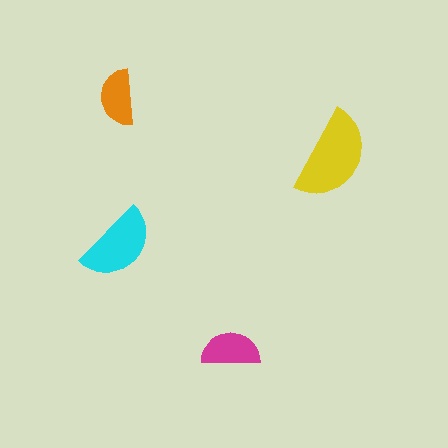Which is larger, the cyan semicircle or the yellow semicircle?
The yellow one.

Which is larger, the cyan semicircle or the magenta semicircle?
The cyan one.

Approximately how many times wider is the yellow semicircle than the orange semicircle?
About 1.5 times wider.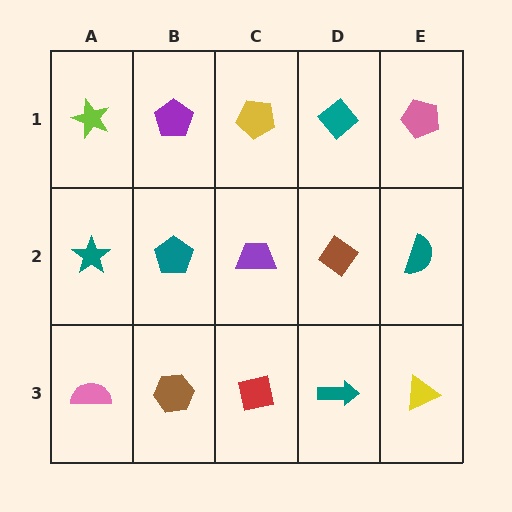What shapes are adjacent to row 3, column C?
A purple trapezoid (row 2, column C), a brown hexagon (row 3, column B), a teal arrow (row 3, column D).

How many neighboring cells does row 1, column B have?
3.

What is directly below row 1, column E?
A teal semicircle.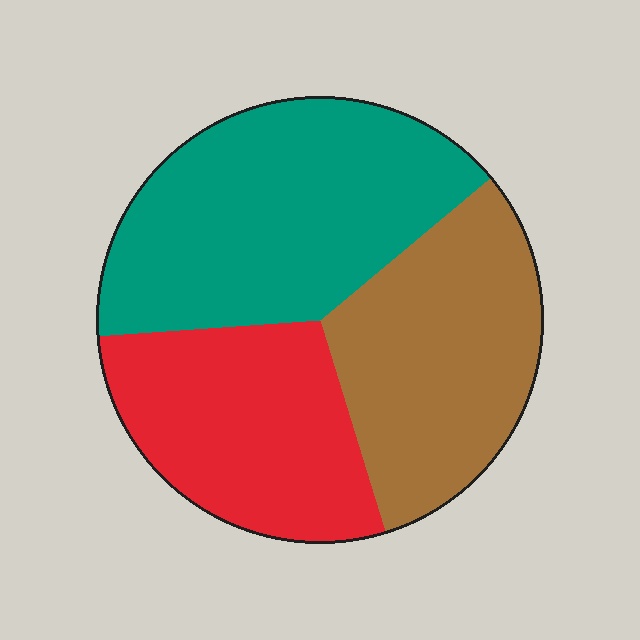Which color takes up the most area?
Teal, at roughly 40%.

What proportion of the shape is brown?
Brown takes up between a quarter and a half of the shape.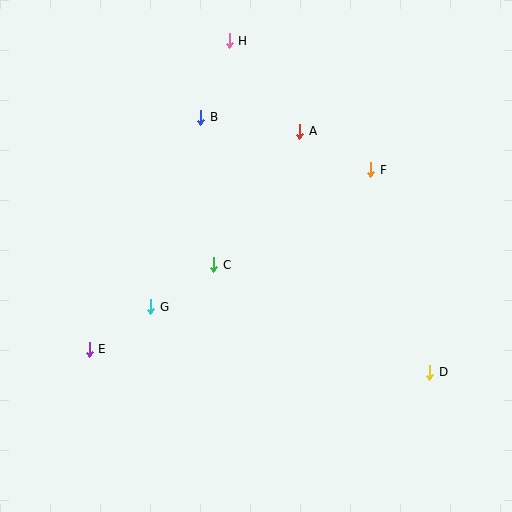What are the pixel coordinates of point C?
Point C is at (214, 265).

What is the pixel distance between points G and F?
The distance between G and F is 260 pixels.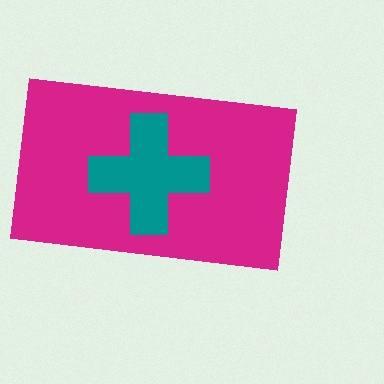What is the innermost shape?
The teal cross.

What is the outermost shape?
The magenta rectangle.